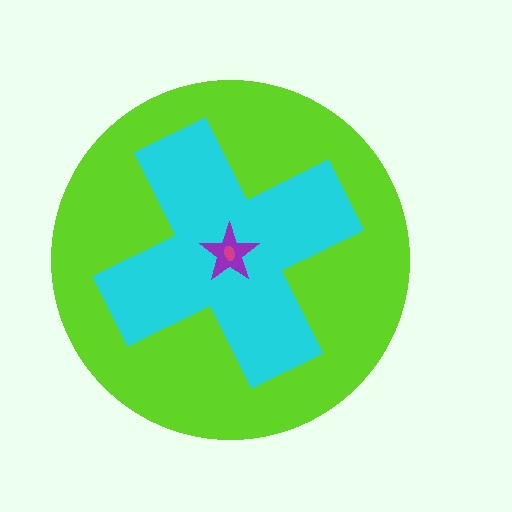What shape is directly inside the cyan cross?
The purple star.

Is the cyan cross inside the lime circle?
Yes.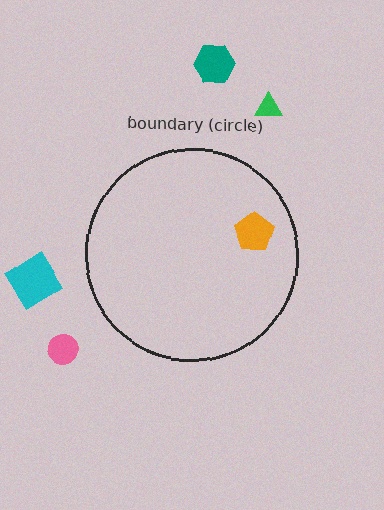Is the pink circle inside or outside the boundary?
Outside.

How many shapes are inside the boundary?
1 inside, 4 outside.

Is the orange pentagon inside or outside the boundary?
Inside.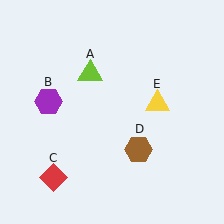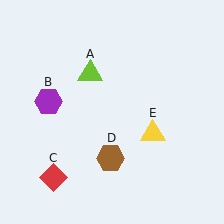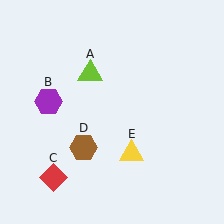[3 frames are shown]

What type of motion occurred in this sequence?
The brown hexagon (object D), yellow triangle (object E) rotated clockwise around the center of the scene.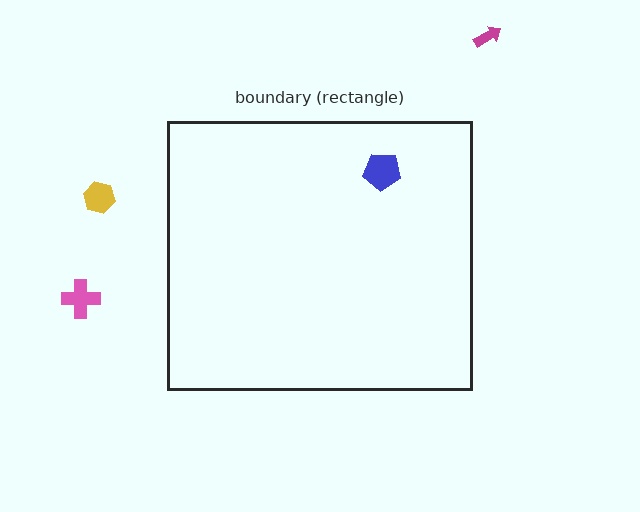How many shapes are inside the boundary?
1 inside, 3 outside.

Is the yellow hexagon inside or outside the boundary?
Outside.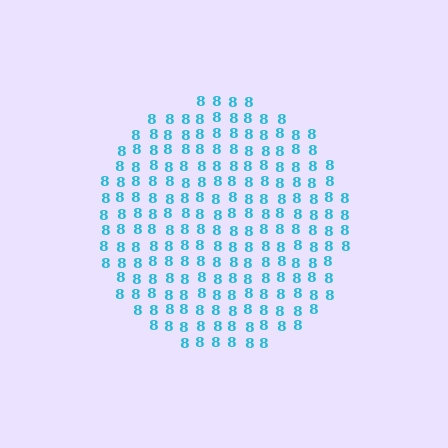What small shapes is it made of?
It is made of small digit 8's.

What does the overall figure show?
The overall figure shows a circle.